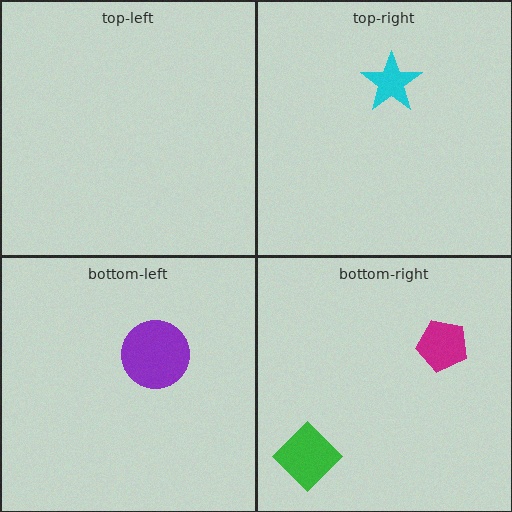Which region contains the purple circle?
The bottom-left region.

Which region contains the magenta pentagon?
The bottom-right region.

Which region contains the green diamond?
The bottom-right region.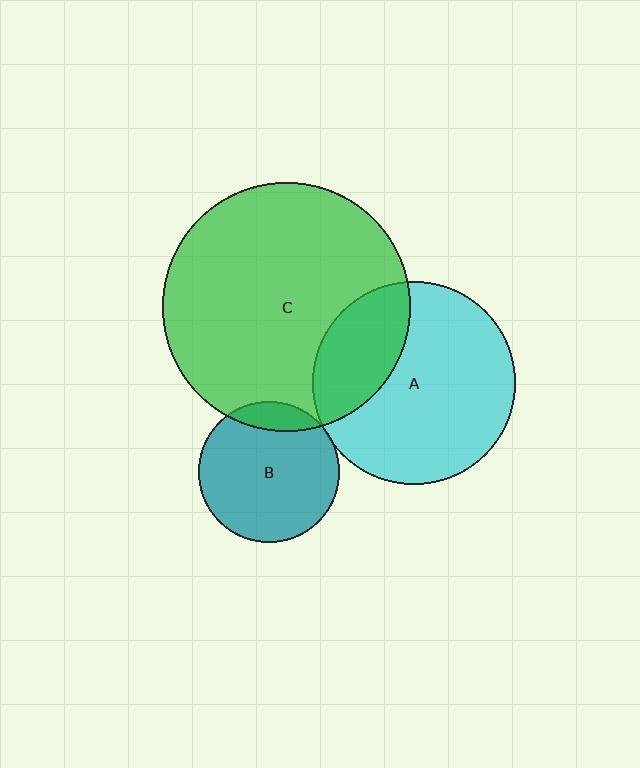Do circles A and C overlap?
Yes.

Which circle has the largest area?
Circle C (green).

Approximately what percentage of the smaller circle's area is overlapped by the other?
Approximately 30%.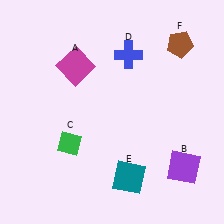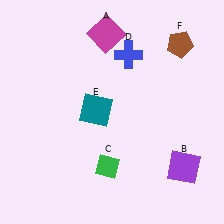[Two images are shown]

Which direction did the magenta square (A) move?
The magenta square (A) moved up.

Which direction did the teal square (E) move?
The teal square (E) moved up.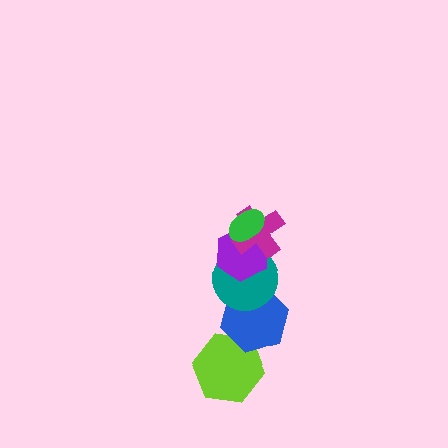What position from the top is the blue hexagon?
The blue hexagon is 5th from the top.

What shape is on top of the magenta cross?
The green ellipse is on top of the magenta cross.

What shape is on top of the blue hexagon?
The teal circle is on top of the blue hexagon.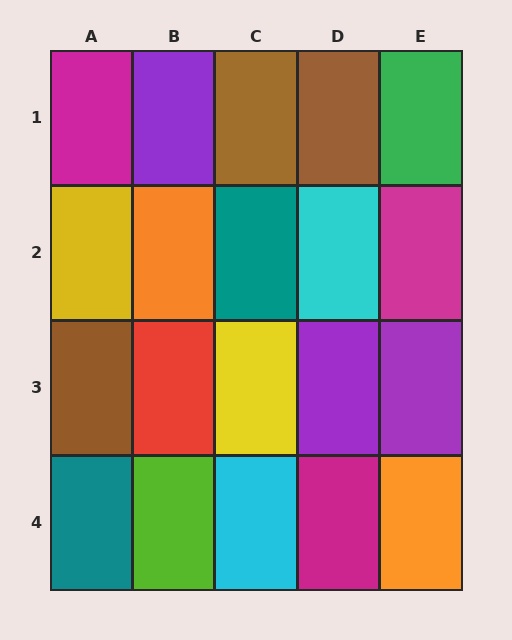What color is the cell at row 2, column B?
Orange.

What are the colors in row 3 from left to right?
Brown, red, yellow, purple, purple.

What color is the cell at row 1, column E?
Green.